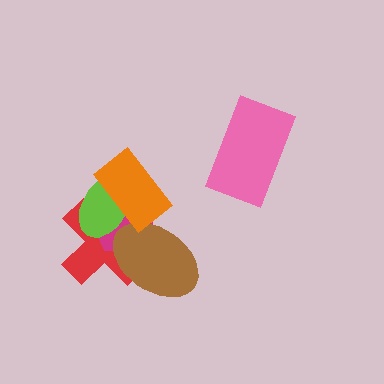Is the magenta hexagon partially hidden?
Yes, it is partially covered by another shape.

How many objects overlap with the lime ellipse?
3 objects overlap with the lime ellipse.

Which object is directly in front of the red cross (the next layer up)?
The magenta hexagon is directly in front of the red cross.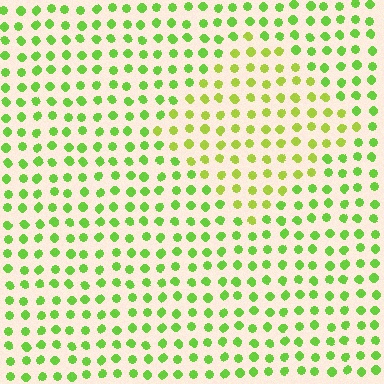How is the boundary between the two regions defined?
The boundary is defined purely by a slight shift in hue (about 25 degrees). Spacing, size, and orientation are identical on both sides.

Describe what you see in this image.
The image is filled with small lime elements in a uniform arrangement. A diamond-shaped region is visible where the elements are tinted to a slightly different hue, forming a subtle color boundary.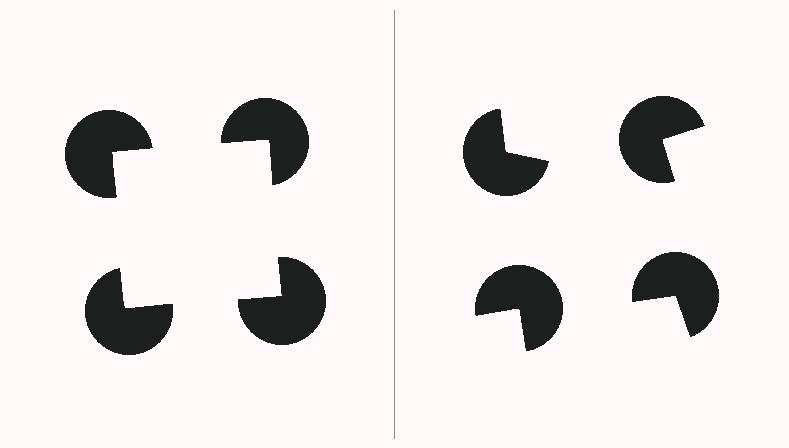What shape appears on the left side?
An illusory square.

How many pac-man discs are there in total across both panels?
8 — 4 on each side.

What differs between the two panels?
The pac-man discs are positioned identically on both sides; only the wedge orientations differ. On the left they align to a square; on the right they are misaligned.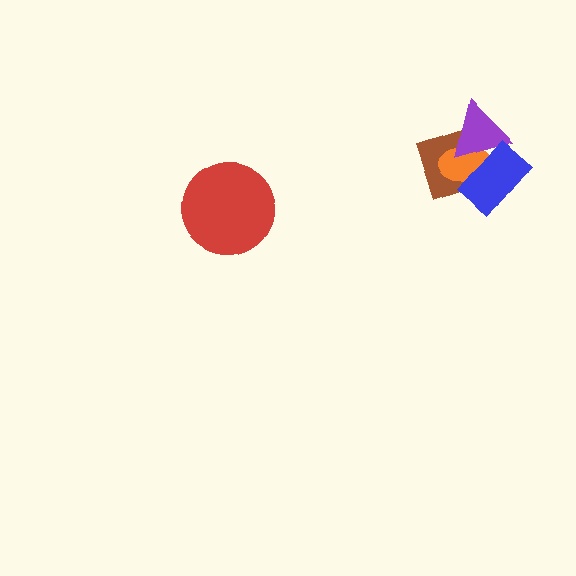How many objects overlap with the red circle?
0 objects overlap with the red circle.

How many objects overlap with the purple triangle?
3 objects overlap with the purple triangle.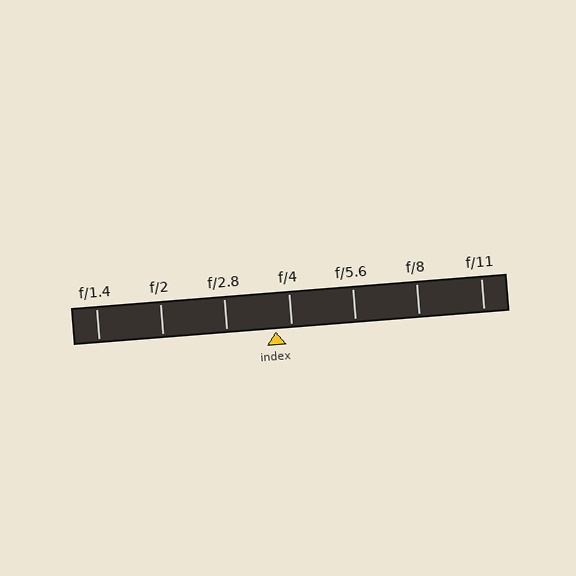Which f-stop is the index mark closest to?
The index mark is closest to f/4.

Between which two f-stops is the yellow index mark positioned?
The index mark is between f/2.8 and f/4.